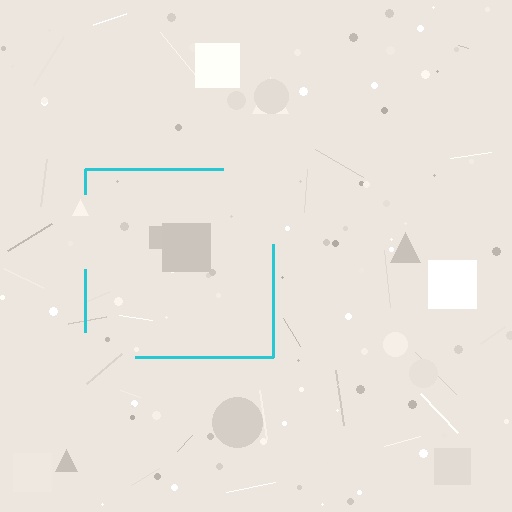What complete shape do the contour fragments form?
The contour fragments form a square.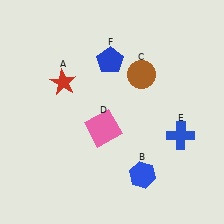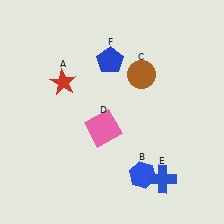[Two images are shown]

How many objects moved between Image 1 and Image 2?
1 object moved between the two images.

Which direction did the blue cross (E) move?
The blue cross (E) moved down.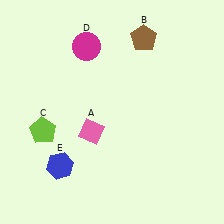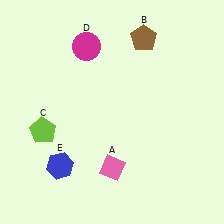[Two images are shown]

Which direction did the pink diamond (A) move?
The pink diamond (A) moved down.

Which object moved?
The pink diamond (A) moved down.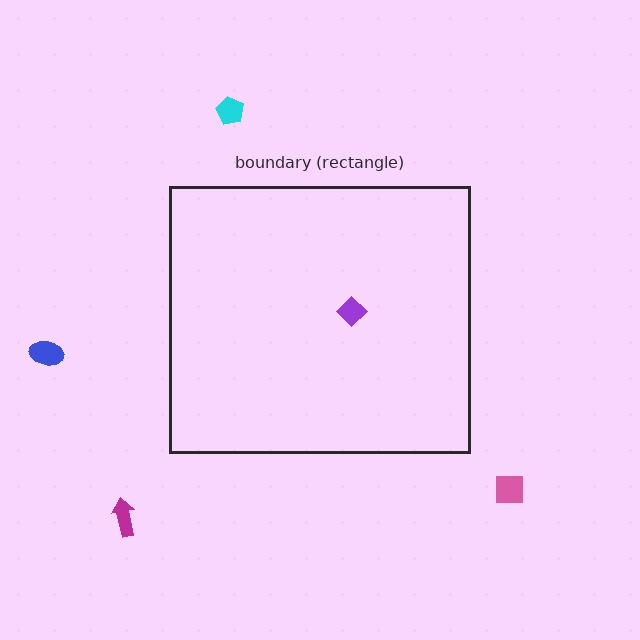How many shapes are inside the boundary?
1 inside, 4 outside.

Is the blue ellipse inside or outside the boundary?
Outside.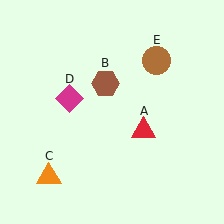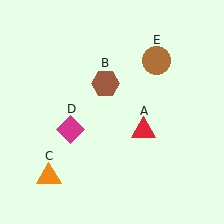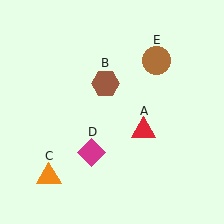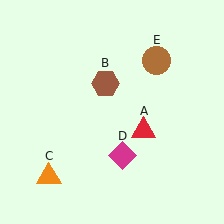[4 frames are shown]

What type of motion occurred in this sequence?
The magenta diamond (object D) rotated counterclockwise around the center of the scene.